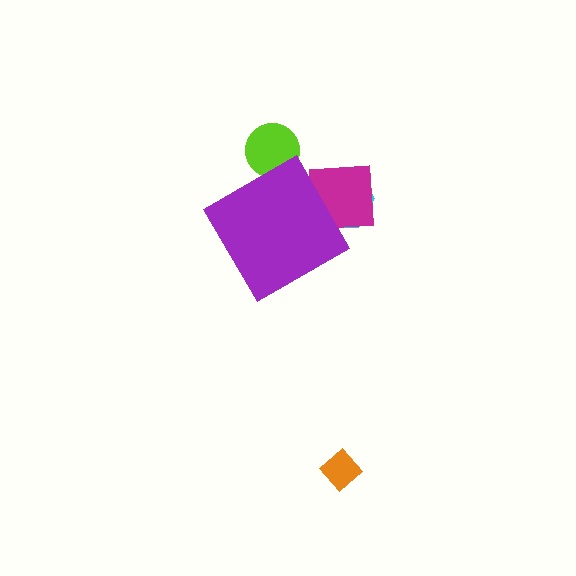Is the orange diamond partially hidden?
No, the orange diamond is fully visible.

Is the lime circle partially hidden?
Yes, the lime circle is partially hidden behind the purple diamond.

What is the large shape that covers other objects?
A purple diamond.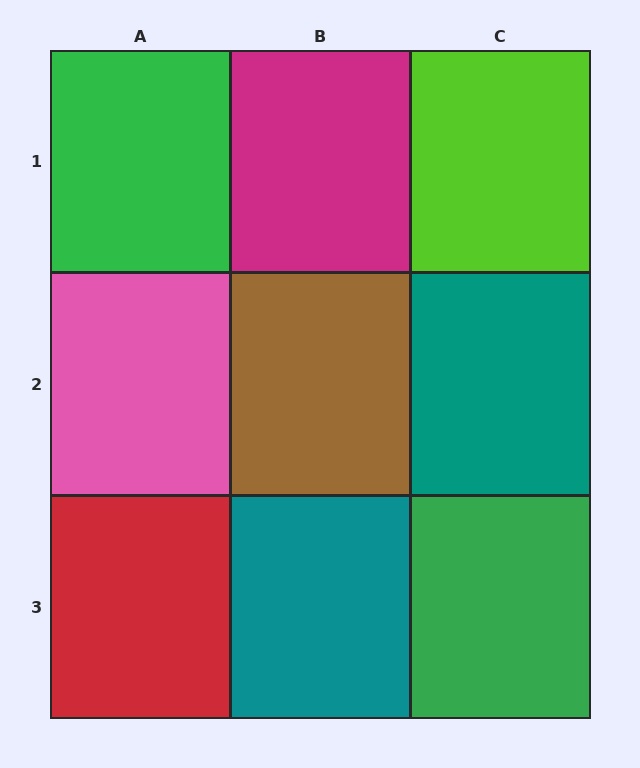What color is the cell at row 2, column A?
Pink.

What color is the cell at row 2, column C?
Teal.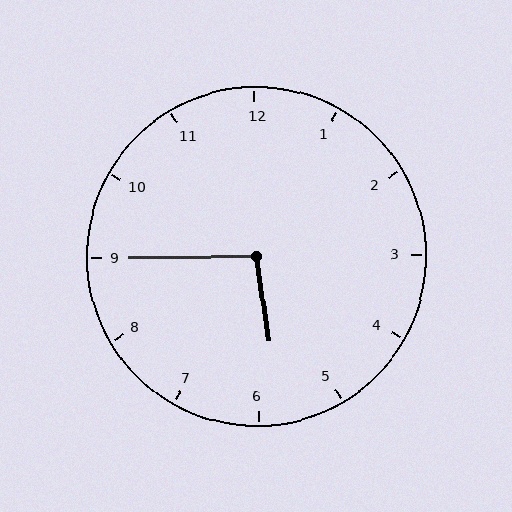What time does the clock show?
5:45.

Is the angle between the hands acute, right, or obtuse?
It is obtuse.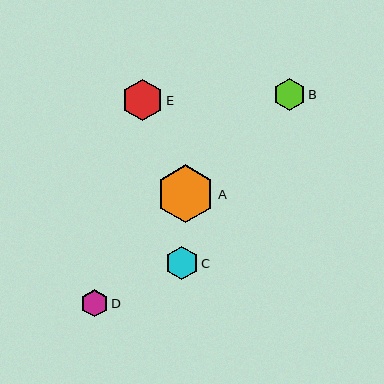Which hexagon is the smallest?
Hexagon D is the smallest with a size of approximately 27 pixels.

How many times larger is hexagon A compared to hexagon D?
Hexagon A is approximately 2.1 times the size of hexagon D.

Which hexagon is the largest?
Hexagon A is the largest with a size of approximately 58 pixels.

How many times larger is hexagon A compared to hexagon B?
Hexagon A is approximately 1.8 times the size of hexagon B.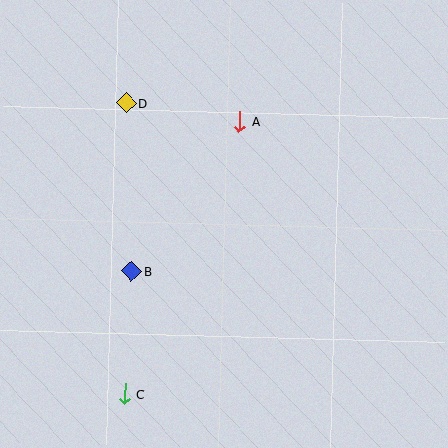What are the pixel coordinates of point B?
Point B is at (132, 271).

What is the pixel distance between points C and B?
The distance between C and B is 123 pixels.